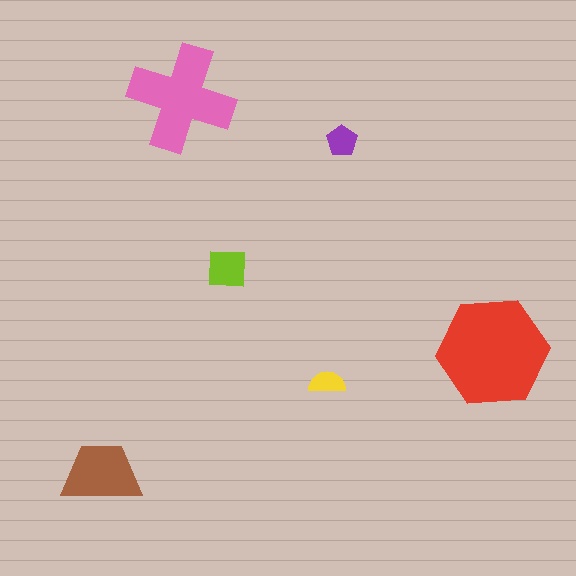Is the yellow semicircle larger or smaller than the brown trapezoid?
Smaller.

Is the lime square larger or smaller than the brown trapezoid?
Smaller.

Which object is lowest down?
The brown trapezoid is bottommost.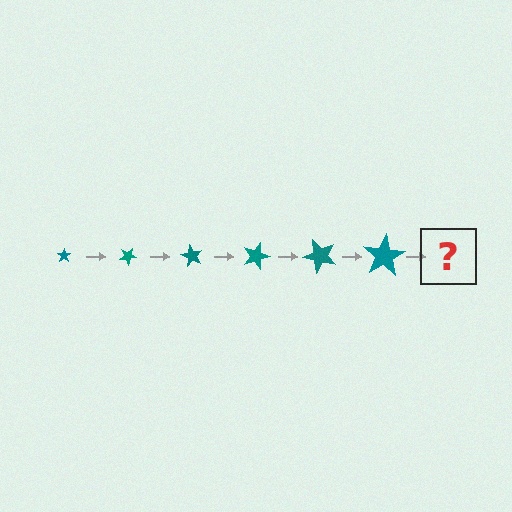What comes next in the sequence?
The next element should be a star, larger than the previous one and rotated 180 degrees from the start.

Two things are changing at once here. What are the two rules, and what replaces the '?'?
The two rules are that the star grows larger each step and it rotates 30 degrees each step. The '?' should be a star, larger than the previous one and rotated 180 degrees from the start.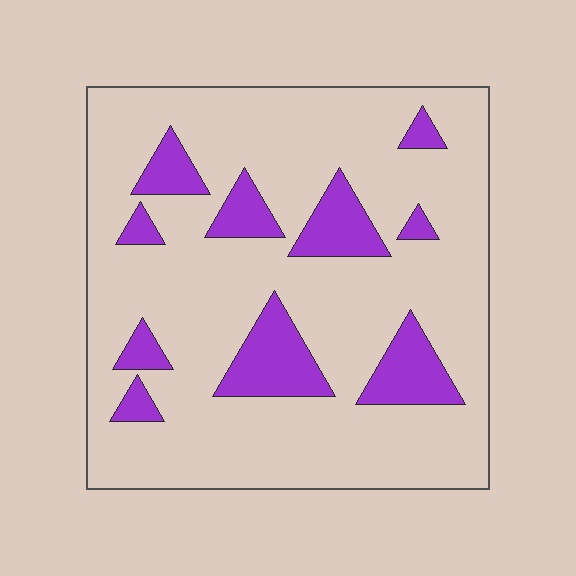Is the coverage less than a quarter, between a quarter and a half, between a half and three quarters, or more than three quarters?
Less than a quarter.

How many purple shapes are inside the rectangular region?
10.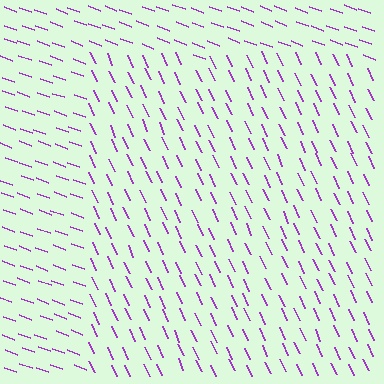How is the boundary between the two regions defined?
The boundary is defined purely by a change in line orientation (approximately 45 degrees difference). All lines are the same color and thickness.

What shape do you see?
I see a rectangle.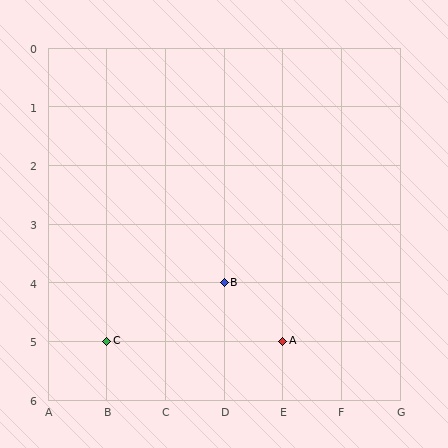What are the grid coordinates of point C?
Point C is at grid coordinates (B, 5).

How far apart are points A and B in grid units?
Points A and B are 1 column and 1 row apart (about 1.4 grid units diagonally).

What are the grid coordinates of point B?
Point B is at grid coordinates (D, 4).